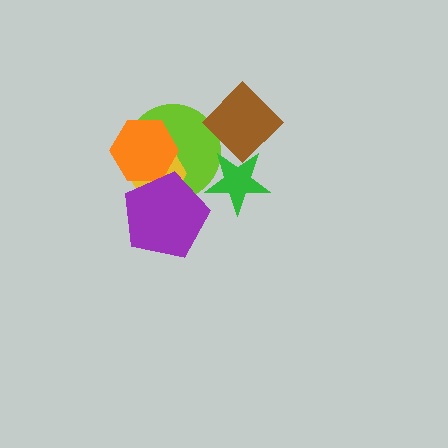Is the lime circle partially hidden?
Yes, it is partially covered by another shape.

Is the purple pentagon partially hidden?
No, no other shape covers it.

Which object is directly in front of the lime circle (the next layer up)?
The yellow hexagon is directly in front of the lime circle.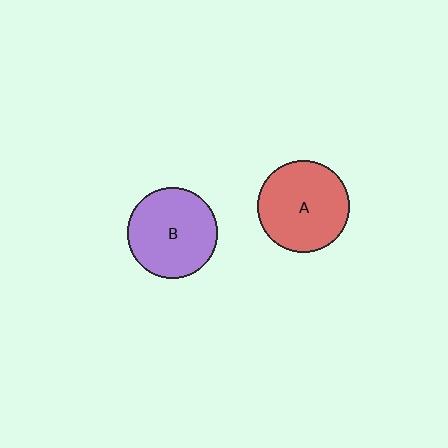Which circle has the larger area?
Circle A (red).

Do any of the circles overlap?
No, none of the circles overlap.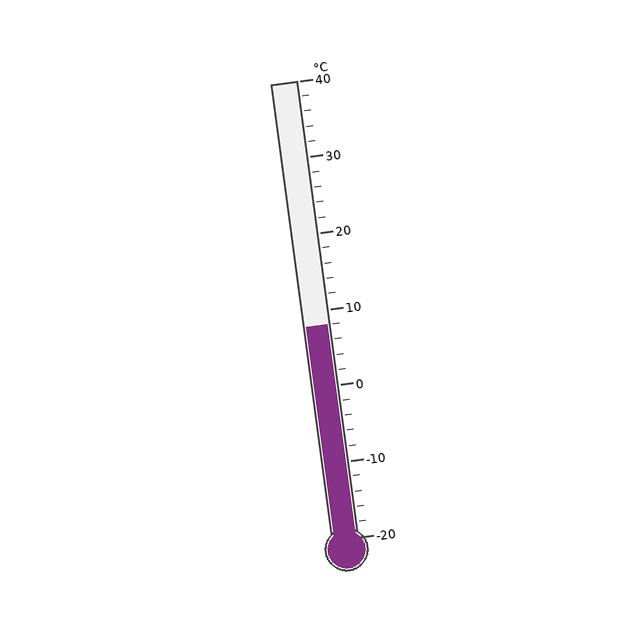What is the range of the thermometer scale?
The thermometer scale ranges from -20°C to 40°C.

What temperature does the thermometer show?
The thermometer shows approximately 8°C.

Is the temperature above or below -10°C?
The temperature is above -10°C.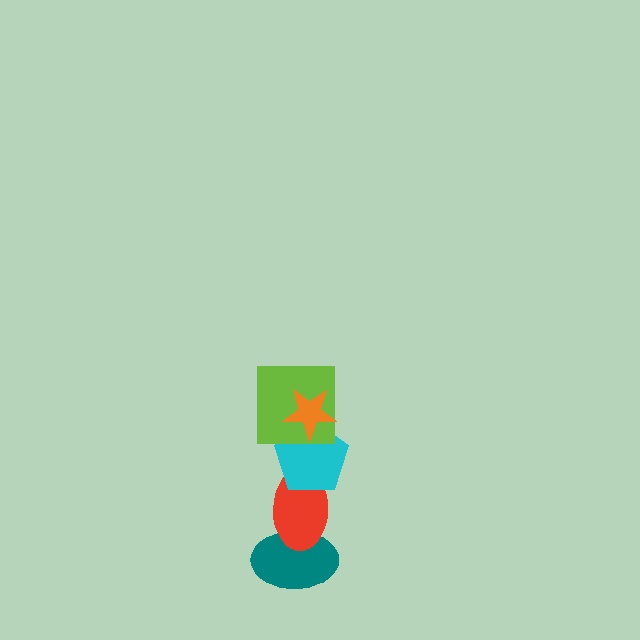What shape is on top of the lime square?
The orange star is on top of the lime square.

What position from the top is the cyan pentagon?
The cyan pentagon is 3rd from the top.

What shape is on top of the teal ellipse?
The red ellipse is on top of the teal ellipse.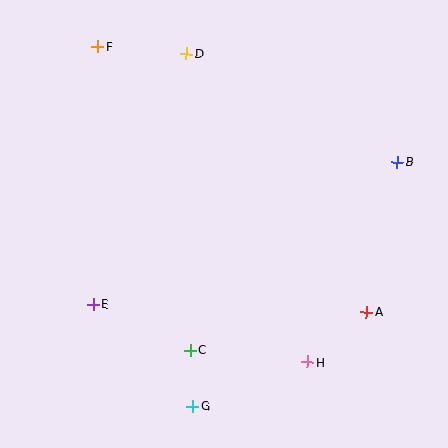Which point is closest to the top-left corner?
Point F is closest to the top-left corner.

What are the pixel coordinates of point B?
Point B is at (397, 162).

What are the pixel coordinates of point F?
Point F is at (98, 47).